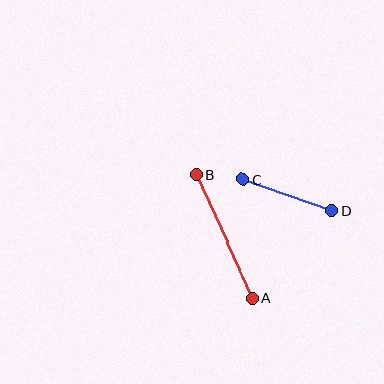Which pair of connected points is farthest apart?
Points A and B are farthest apart.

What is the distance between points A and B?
The distance is approximately 135 pixels.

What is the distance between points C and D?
The distance is approximately 94 pixels.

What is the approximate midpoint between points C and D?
The midpoint is at approximately (287, 195) pixels.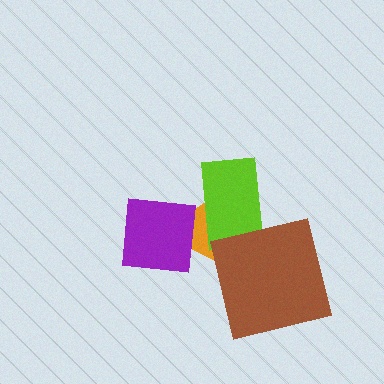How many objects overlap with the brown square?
1 object overlaps with the brown square.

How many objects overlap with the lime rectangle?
2 objects overlap with the lime rectangle.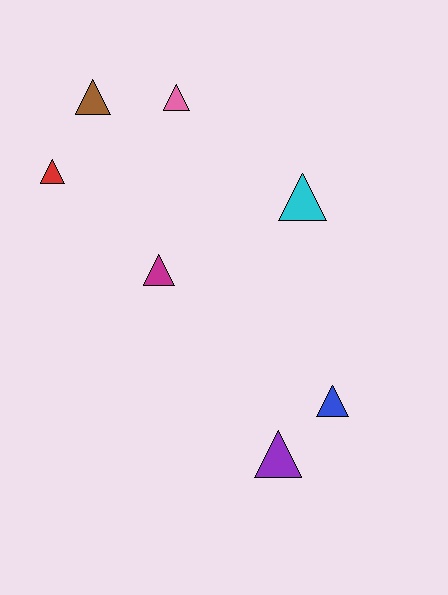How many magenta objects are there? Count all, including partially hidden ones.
There is 1 magenta object.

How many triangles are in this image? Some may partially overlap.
There are 7 triangles.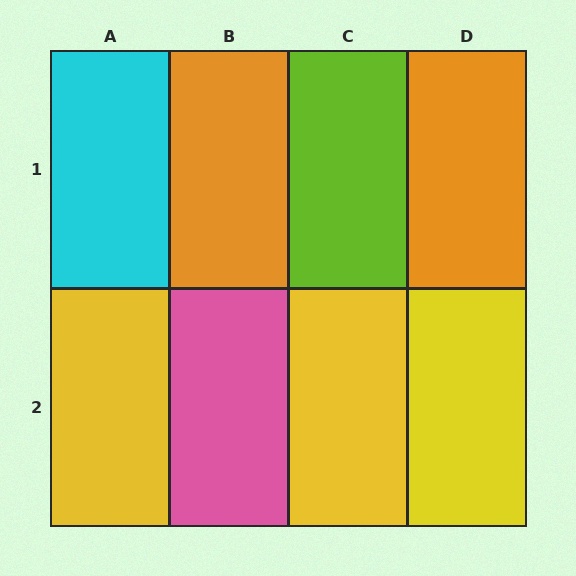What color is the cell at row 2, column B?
Pink.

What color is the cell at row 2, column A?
Yellow.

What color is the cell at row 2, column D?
Yellow.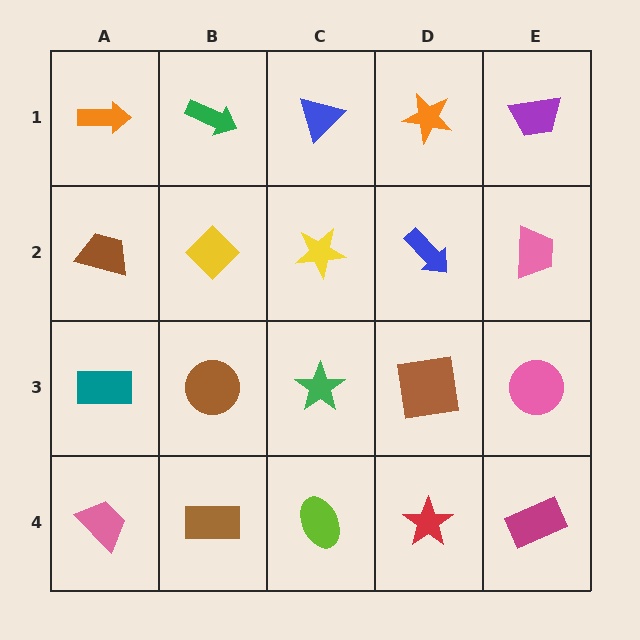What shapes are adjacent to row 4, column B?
A brown circle (row 3, column B), a pink trapezoid (row 4, column A), a lime ellipse (row 4, column C).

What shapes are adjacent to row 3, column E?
A pink trapezoid (row 2, column E), a magenta rectangle (row 4, column E), a brown square (row 3, column D).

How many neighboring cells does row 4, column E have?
2.